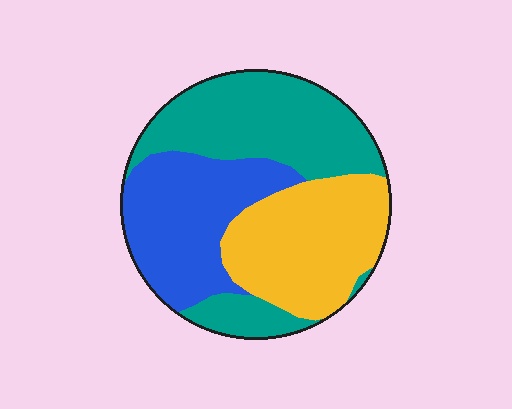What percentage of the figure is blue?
Blue covers roughly 30% of the figure.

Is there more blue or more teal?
Teal.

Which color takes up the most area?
Teal, at roughly 40%.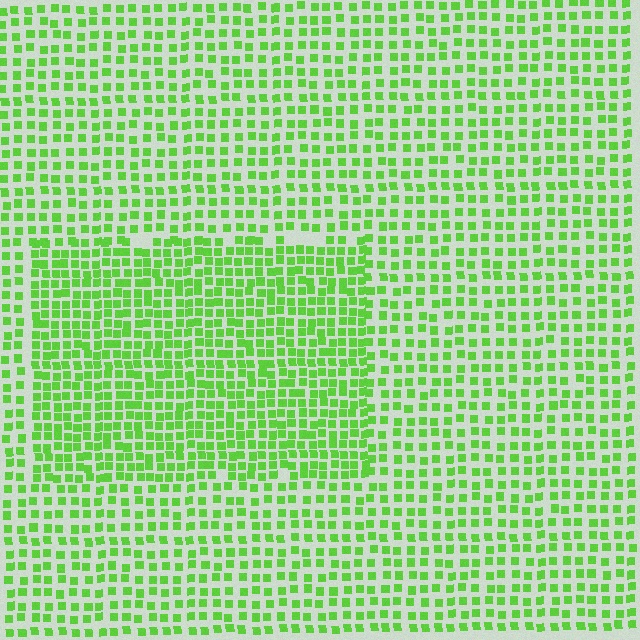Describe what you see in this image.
The image contains small lime elements arranged at two different densities. A rectangle-shaped region is visible where the elements are more densely packed than the surrounding area.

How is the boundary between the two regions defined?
The boundary is defined by a change in element density (approximately 1.6x ratio). All elements are the same color, size, and shape.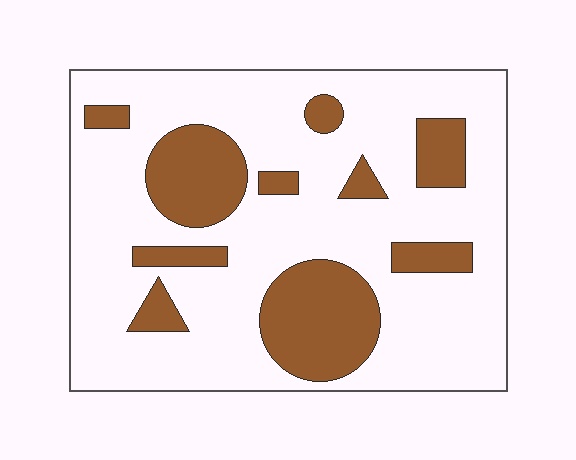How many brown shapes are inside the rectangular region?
10.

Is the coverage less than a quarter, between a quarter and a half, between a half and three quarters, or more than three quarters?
Less than a quarter.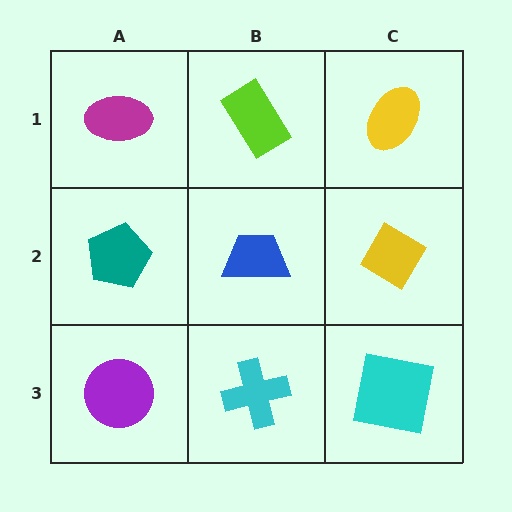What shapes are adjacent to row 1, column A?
A teal pentagon (row 2, column A), a lime rectangle (row 1, column B).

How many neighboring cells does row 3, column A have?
2.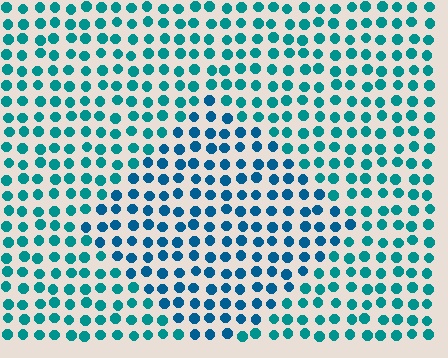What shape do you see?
I see a diamond.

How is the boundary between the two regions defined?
The boundary is defined purely by a slight shift in hue (about 24 degrees). Spacing, size, and orientation are identical on both sides.